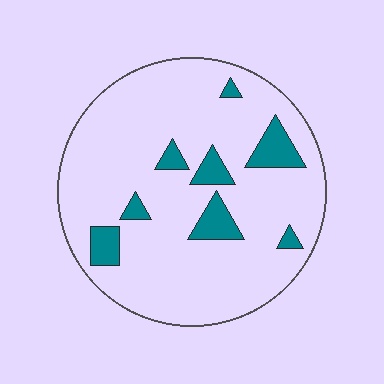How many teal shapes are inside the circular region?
8.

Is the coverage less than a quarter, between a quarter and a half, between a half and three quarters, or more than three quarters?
Less than a quarter.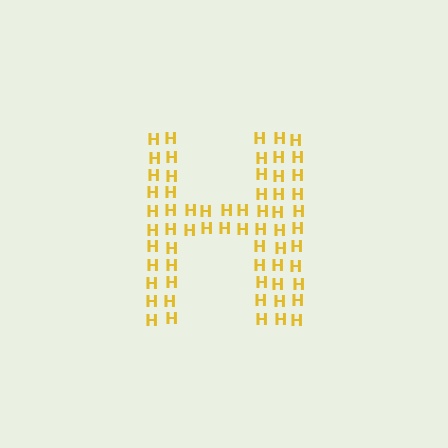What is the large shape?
The large shape is the letter H.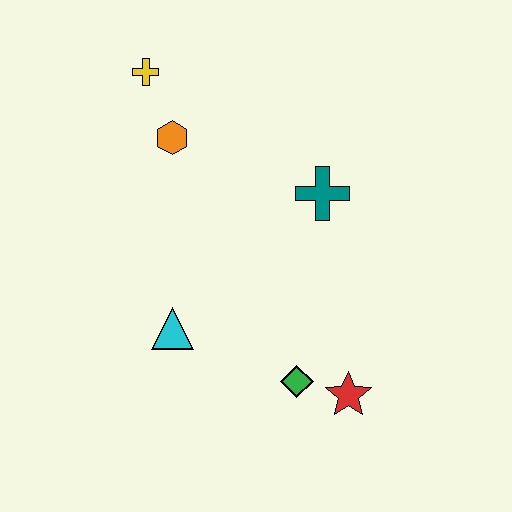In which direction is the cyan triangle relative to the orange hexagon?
The cyan triangle is below the orange hexagon.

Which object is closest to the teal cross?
The orange hexagon is closest to the teal cross.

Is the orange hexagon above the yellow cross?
No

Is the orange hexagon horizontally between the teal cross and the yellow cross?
Yes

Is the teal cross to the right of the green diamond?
Yes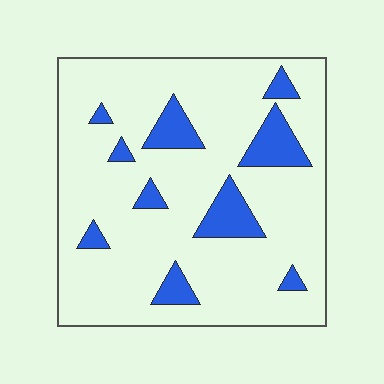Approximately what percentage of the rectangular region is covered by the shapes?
Approximately 15%.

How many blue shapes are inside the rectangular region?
10.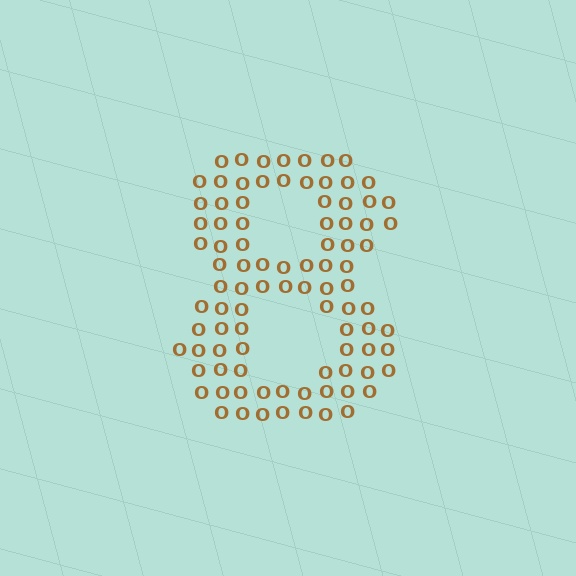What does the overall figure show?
The overall figure shows the digit 8.